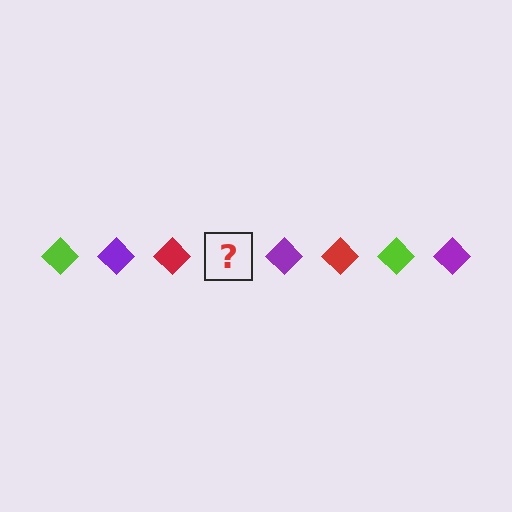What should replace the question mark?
The question mark should be replaced with a lime diamond.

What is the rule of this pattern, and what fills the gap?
The rule is that the pattern cycles through lime, purple, red diamonds. The gap should be filled with a lime diamond.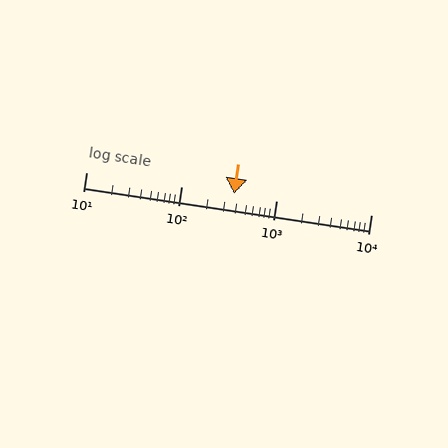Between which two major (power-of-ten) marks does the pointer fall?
The pointer is between 100 and 1000.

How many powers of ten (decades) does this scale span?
The scale spans 3 decades, from 10 to 10000.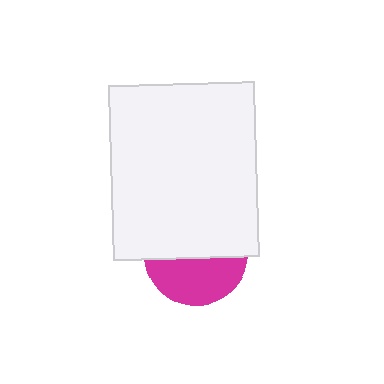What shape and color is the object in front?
The object in front is a white rectangle.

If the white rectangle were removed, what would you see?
You would see the complete magenta circle.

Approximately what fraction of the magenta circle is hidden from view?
Roughly 57% of the magenta circle is hidden behind the white rectangle.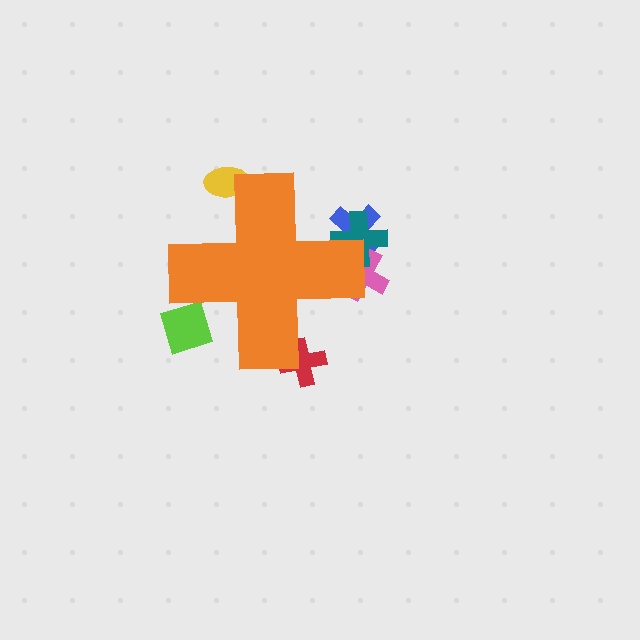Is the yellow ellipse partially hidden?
Yes, the yellow ellipse is partially hidden behind the orange cross.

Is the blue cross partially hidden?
Yes, the blue cross is partially hidden behind the orange cross.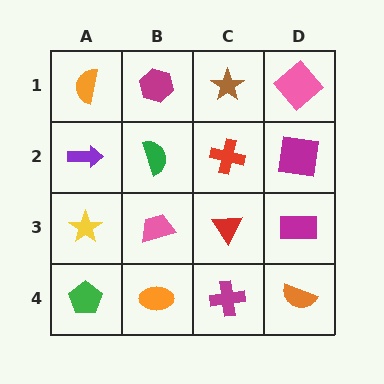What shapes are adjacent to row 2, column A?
An orange semicircle (row 1, column A), a yellow star (row 3, column A), a green semicircle (row 2, column B).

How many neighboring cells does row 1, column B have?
3.